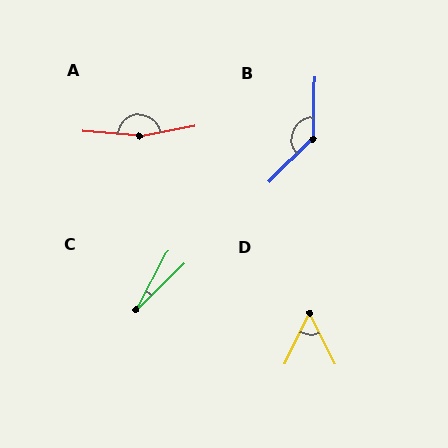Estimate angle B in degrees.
Approximately 135 degrees.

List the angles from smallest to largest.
C (17°), D (52°), B (135°), A (165°).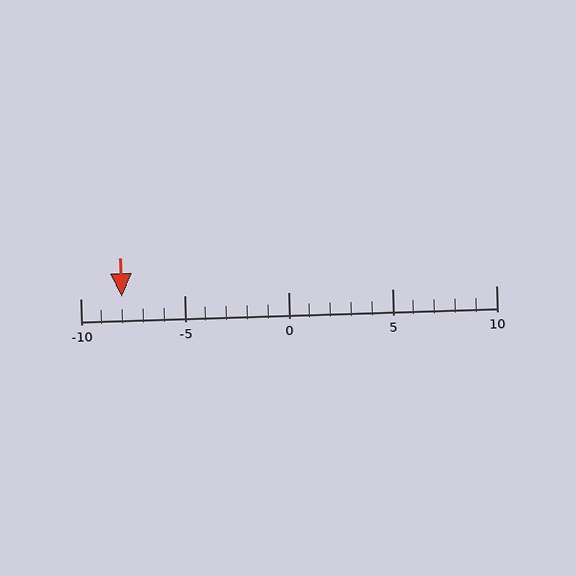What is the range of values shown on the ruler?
The ruler shows values from -10 to 10.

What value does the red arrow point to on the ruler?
The red arrow points to approximately -8.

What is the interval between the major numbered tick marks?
The major tick marks are spaced 5 units apart.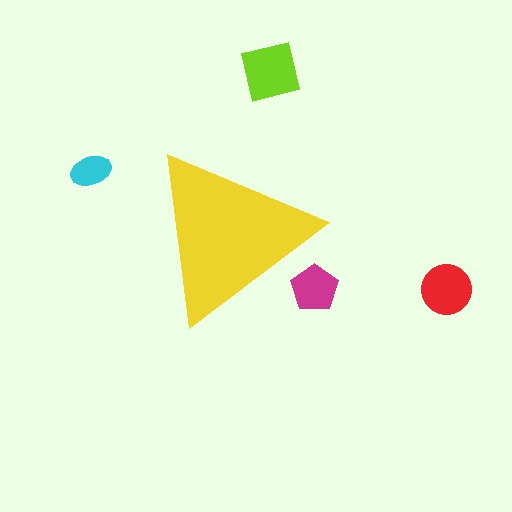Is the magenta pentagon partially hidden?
Yes, the magenta pentagon is partially hidden behind the yellow triangle.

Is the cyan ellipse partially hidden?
No, the cyan ellipse is fully visible.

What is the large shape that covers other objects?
A yellow triangle.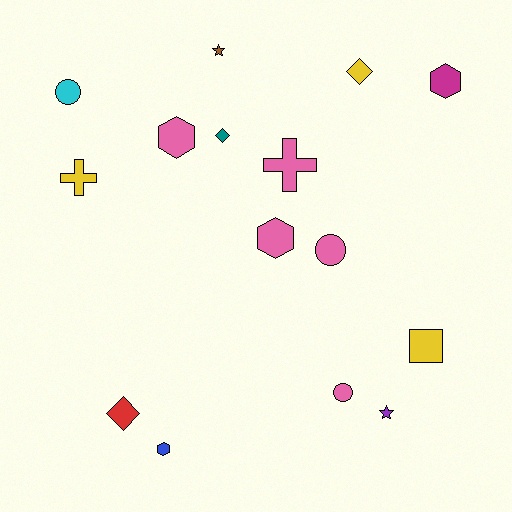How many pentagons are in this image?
There are no pentagons.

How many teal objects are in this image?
There is 1 teal object.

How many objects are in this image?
There are 15 objects.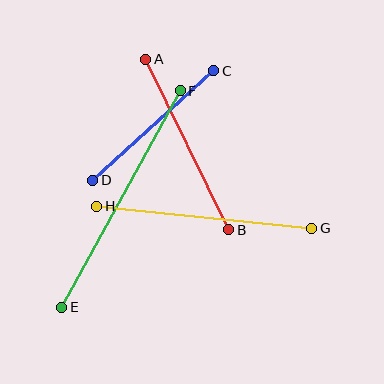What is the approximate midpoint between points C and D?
The midpoint is at approximately (153, 126) pixels.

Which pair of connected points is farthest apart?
Points E and F are farthest apart.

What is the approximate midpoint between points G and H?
The midpoint is at approximately (204, 217) pixels.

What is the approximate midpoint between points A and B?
The midpoint is at approximately (187, 145) pixels.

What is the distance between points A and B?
The distance is approximately 189 pixels.